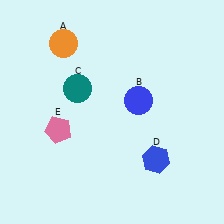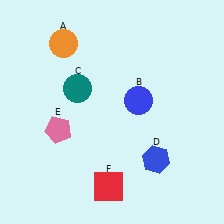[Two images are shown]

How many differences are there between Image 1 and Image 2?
There is 1 difference between the two images.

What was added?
A red square (F) was added in Image 2.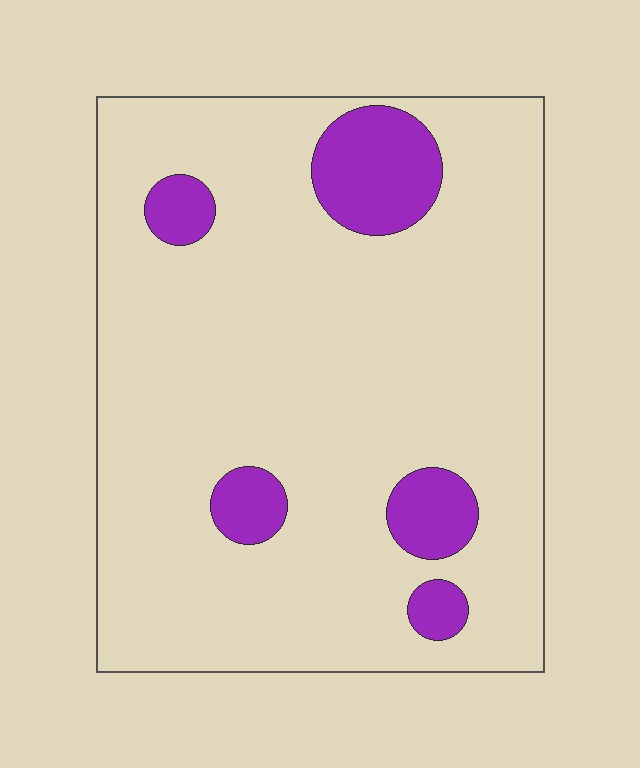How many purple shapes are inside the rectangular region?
5.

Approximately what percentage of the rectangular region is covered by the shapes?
Approximately 10%.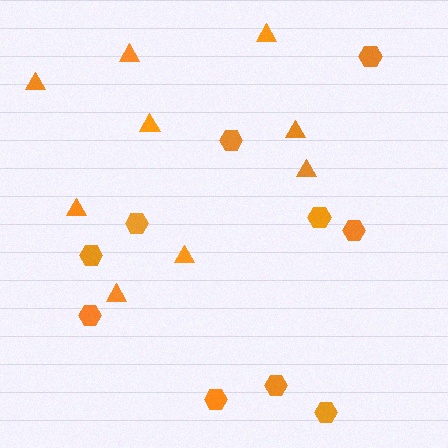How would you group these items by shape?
There are 2 groups: one group of hexagons (10) and one group of triangles (9).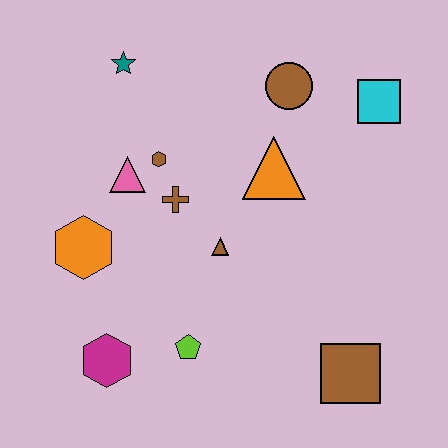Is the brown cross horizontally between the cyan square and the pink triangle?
Yes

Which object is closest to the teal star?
The brown hexagon is closest to the teal star.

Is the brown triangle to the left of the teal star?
No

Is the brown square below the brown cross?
Yes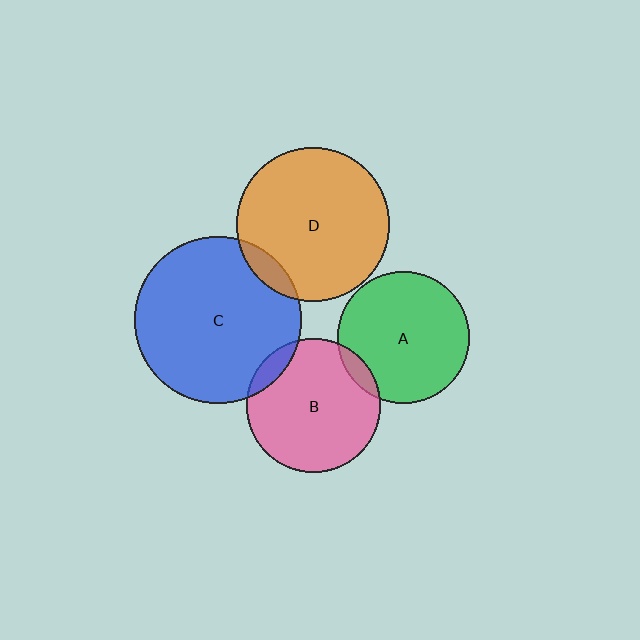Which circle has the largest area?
Circle C (blue).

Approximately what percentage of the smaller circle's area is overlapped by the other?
Approximately 10%.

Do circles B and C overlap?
Yes.